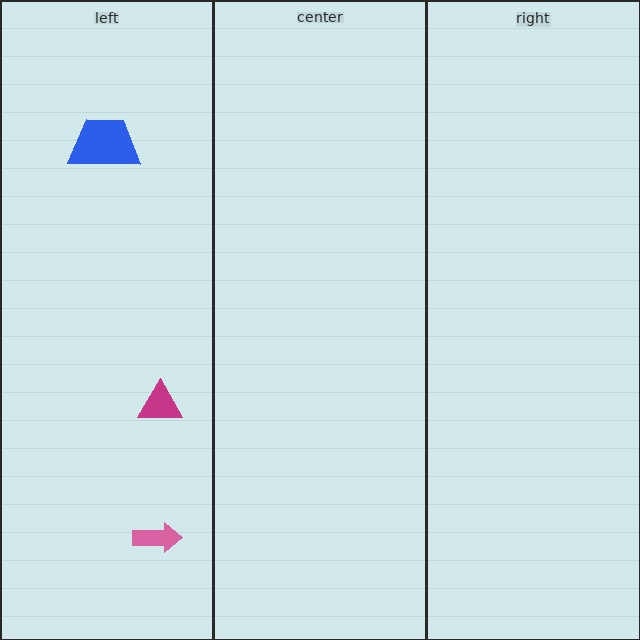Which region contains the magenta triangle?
The left region.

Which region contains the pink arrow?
The left region.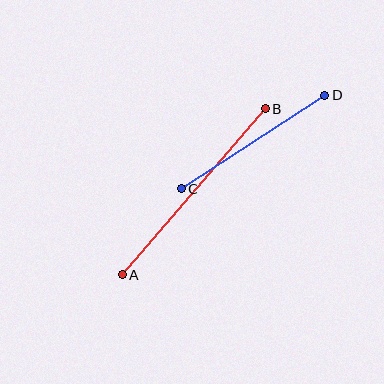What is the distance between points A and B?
The distance is approximately 219 pixels.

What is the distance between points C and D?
The distance is approximately 172 pixels.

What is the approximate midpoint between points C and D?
The midpoint is at approximately (253, 142) pixels.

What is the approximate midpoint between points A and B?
The midpoint is at approximately (194, 192) pixels.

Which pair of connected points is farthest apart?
Points A and B are farthest apart.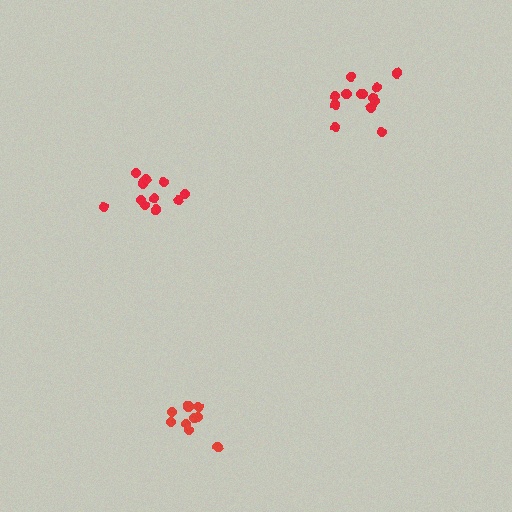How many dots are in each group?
Group 1: 11 dots, Group 2: 11 dots, Group 3: 13 dots (35 total).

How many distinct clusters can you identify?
There are 3 distinct clusters.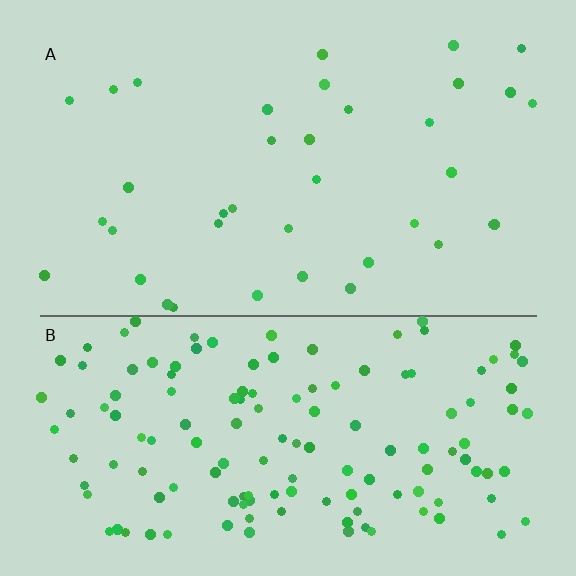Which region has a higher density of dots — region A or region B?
B (the bottom).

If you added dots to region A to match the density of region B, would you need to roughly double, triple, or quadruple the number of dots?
Approximately quadruple.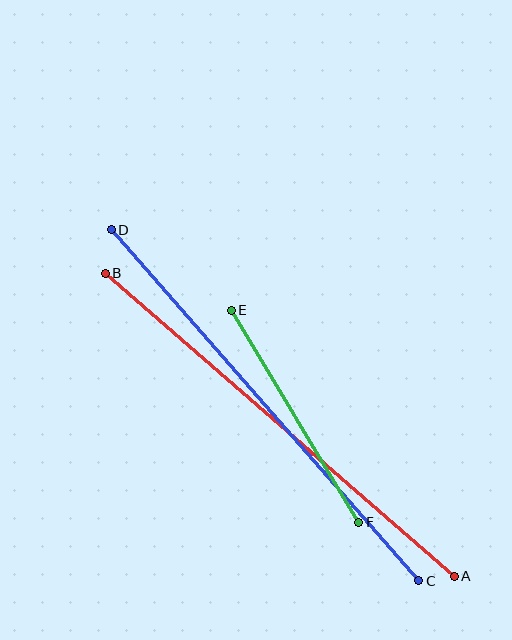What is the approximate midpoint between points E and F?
The midpoint is at approximately (295, 416) pixels.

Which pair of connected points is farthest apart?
Points C and D are farthest apart.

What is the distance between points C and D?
The distance is approximately 467 pixels.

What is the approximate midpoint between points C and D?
The midpoint is at approximately (265, 405) pixels.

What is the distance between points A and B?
The distance is approximately 462 pixels.